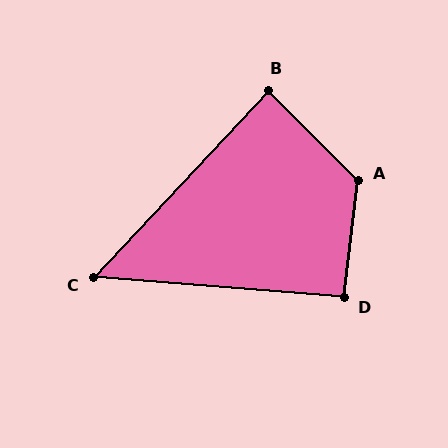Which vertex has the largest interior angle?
A, at approximately 129 degrees.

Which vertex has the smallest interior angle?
C, at approximately 51 degrees.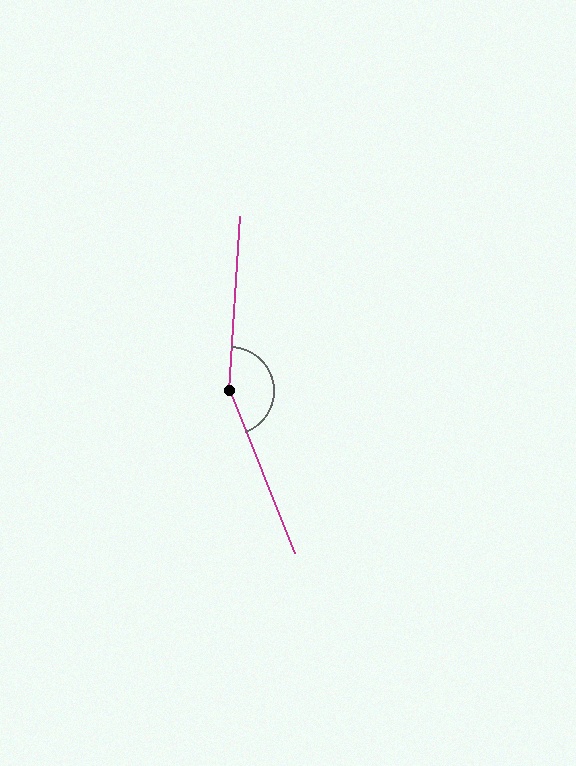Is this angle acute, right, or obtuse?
It is obtuse.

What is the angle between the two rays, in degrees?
Approximately 155 degrees.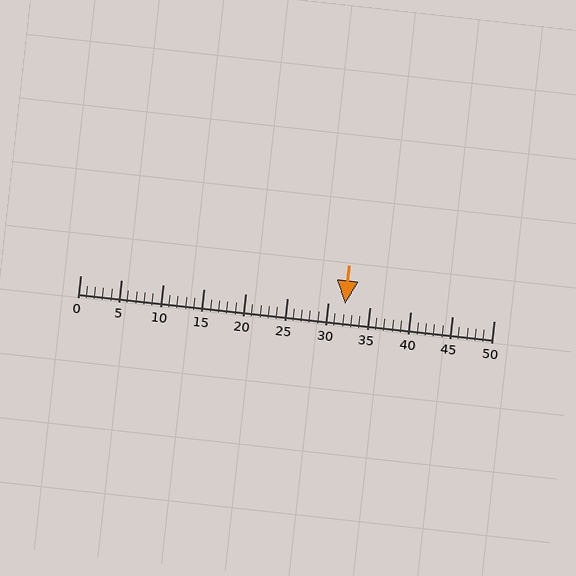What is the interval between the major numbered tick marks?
The major tick marks are spaced 5 units apart.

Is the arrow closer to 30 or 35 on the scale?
The arrow is closer to 30.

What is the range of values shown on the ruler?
The ruler shows values from 0 to 50.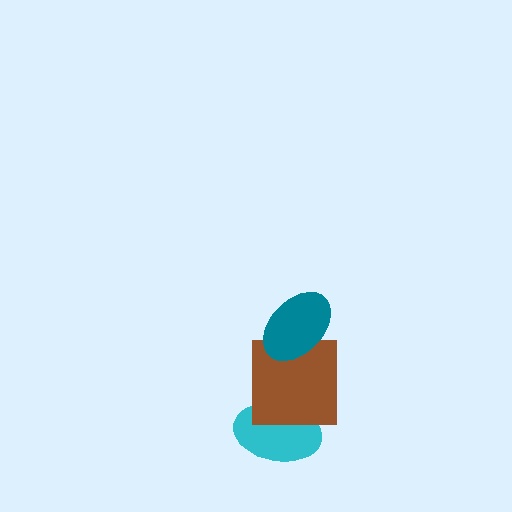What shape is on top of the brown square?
The teal ellipse is on top of the brown square.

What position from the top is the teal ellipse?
The teal ellipse is 1st from the top.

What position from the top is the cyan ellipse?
The cyan ellipse is 3rd from the top.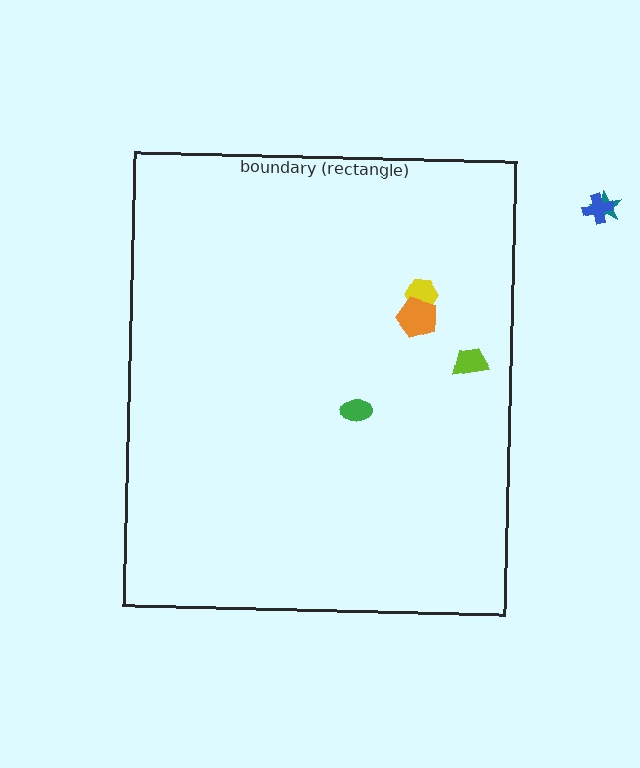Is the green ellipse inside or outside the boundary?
Inside.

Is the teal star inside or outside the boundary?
Outside.